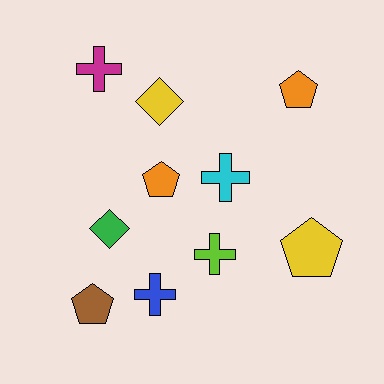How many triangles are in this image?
There are no triangles.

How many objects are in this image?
There are 10 objects.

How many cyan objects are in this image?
There is 1 cyan object.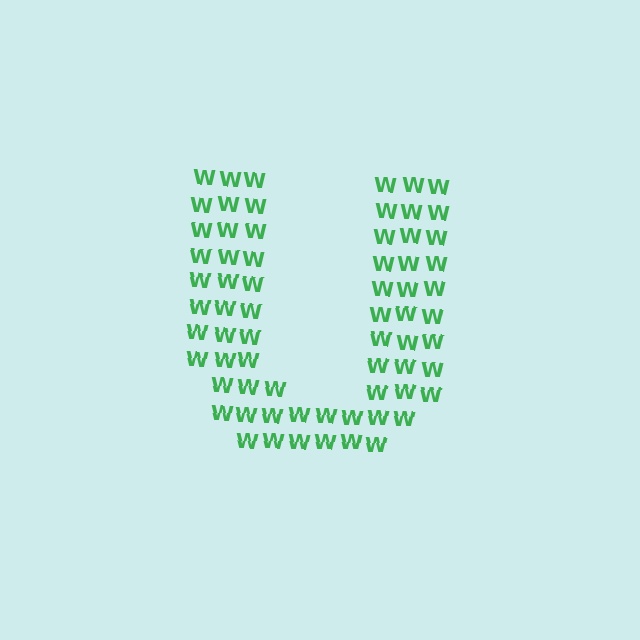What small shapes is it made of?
It is made of small letter W's.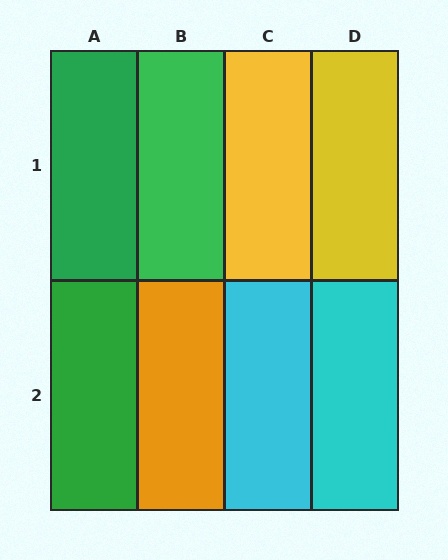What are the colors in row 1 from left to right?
Green, green, yellow, yellow.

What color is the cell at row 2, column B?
Orange.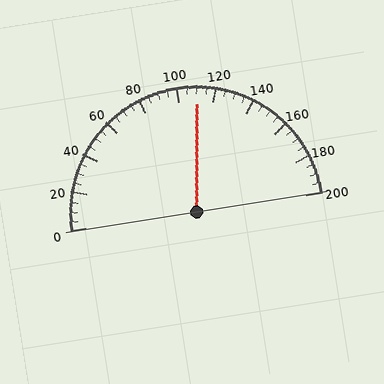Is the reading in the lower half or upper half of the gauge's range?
The reading is in the upper half of the range (0 to 200).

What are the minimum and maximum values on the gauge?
The gauge ranges from 0 to 200.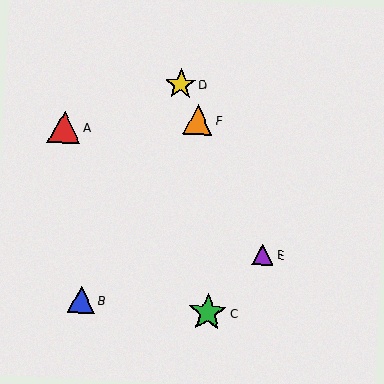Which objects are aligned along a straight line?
Objects D, E, F are aligned along a straight line.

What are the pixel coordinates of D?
Object D is at (180, 84).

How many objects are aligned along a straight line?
3 objects (D, E, F) are aligned along a straight line.